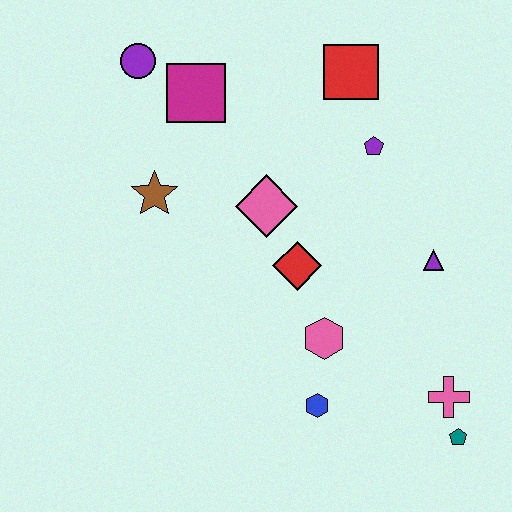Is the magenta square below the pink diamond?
No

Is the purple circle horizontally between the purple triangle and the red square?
No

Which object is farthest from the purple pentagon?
The teal pentagon is farthest from the purple pentagon.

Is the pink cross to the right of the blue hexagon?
Yes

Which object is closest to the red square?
The purple pentagon is closest to the red square.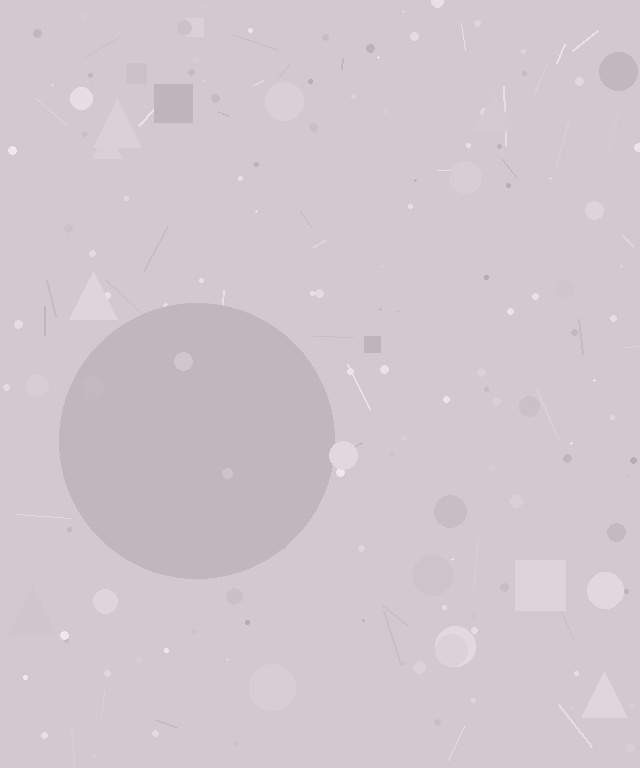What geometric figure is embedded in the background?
A circle is embedded in the background.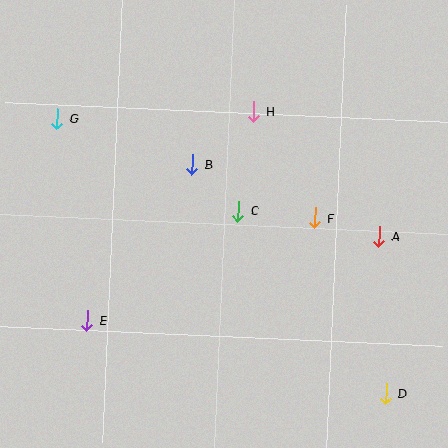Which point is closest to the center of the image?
Point C at (238, 211) is closest to the center.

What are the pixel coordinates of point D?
Point D is at (386, 394).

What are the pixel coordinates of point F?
Point F is at (315, 218).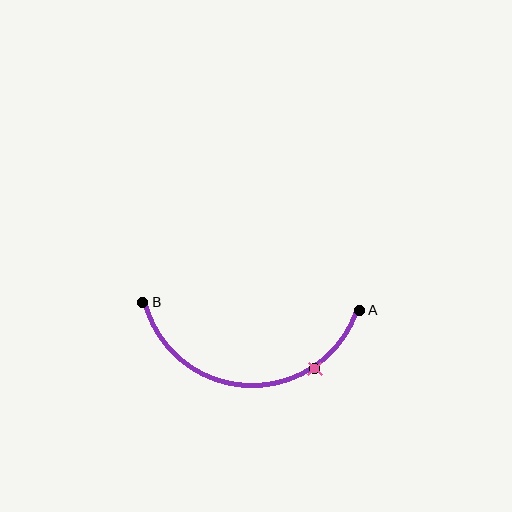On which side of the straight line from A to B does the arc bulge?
The arc bulges below the straight line connecting A and B.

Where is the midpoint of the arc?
The arc midpoint is the point on the curve farthest from the straight line joining A and B. It sits below that line.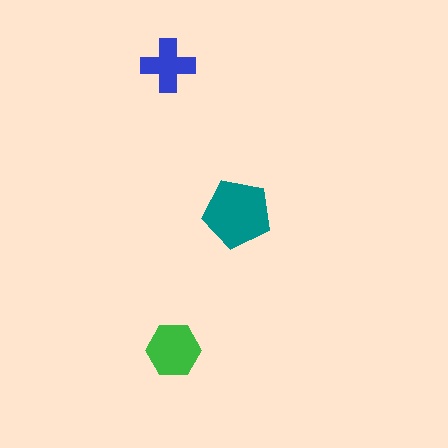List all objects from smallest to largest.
The blue cross, the green hexagon, the teal pentagon.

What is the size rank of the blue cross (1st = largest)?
3rd.